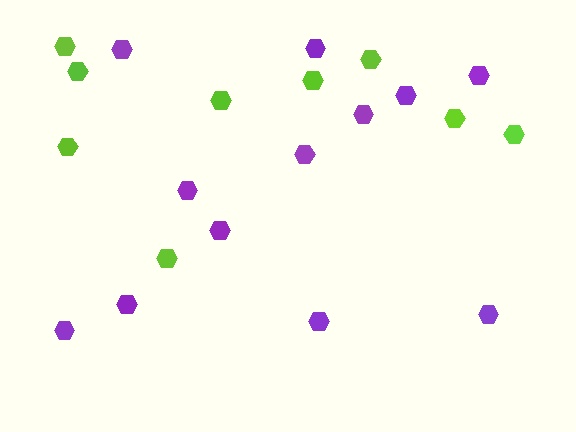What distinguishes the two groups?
There are 2 groups: one group of purple hexagons (12) and one group of lime hexagons (9).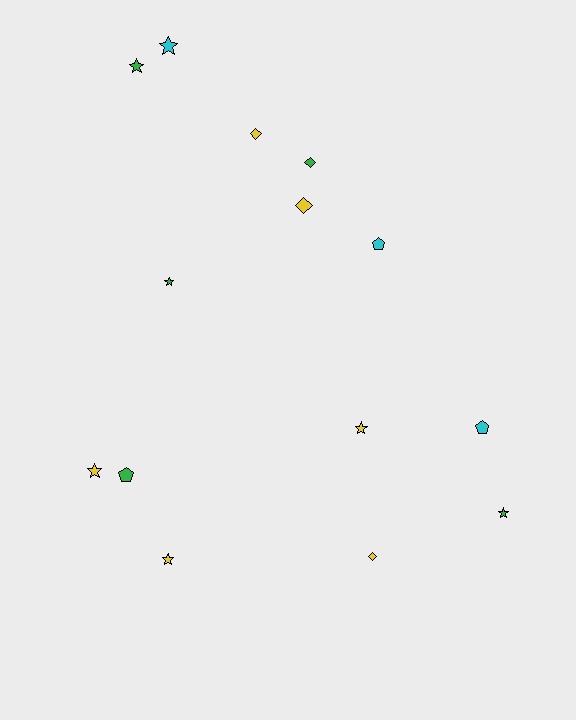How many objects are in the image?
There are 14 objects.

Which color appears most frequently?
Yellow, with 6 objects.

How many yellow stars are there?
There are 3 yellow stars.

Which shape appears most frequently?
Star, with 7 objects.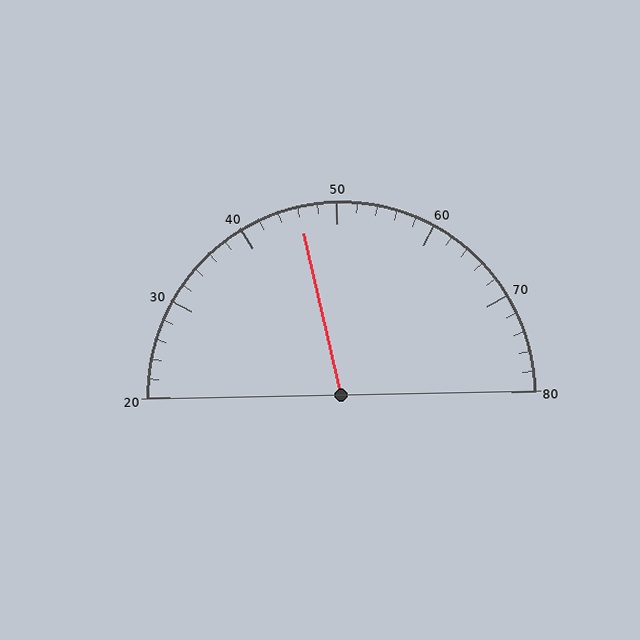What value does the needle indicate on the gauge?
The needle indicates approximately 46.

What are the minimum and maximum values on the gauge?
The gauge ranges from 20 to 80.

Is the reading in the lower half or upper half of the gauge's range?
The reading is in the lower half of the range (20 to 80).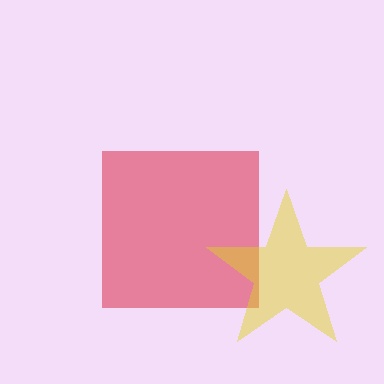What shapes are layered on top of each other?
The layered shapes are: a red square, a yellow star.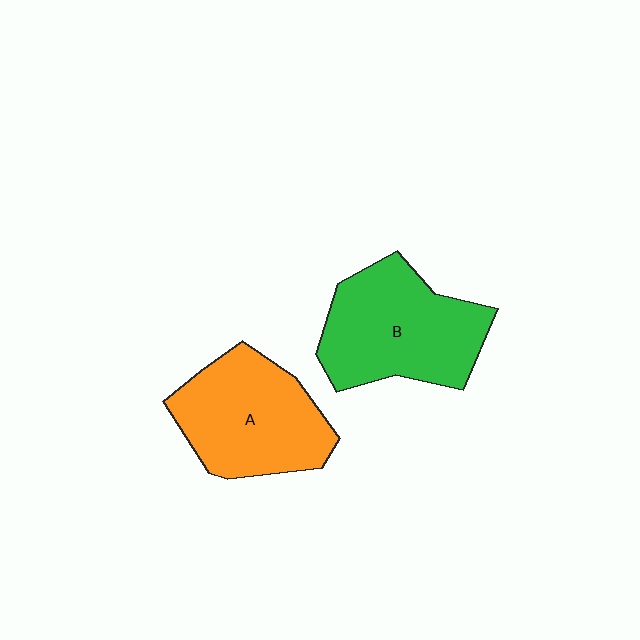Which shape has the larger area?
Shape B (green).